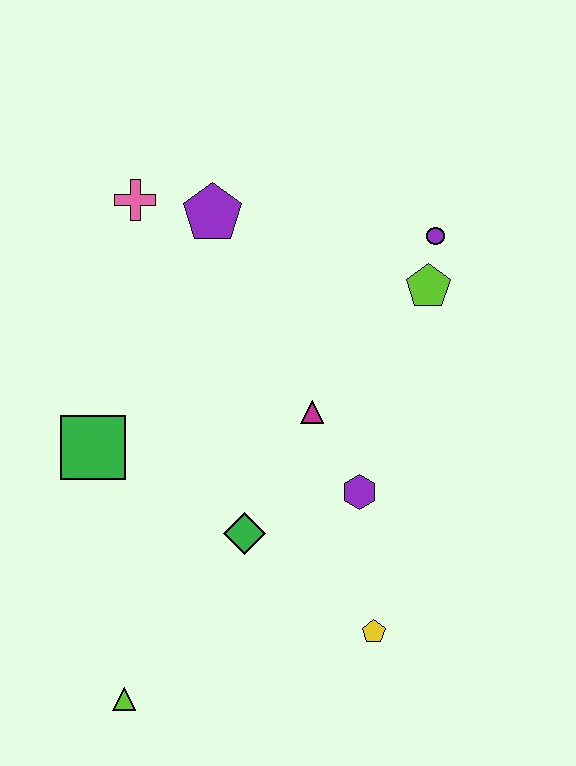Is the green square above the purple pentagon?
No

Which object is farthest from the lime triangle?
The purple circle is farthest from the lime triangle.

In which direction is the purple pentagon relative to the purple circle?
The purple pentagon is to the left of the purple circle.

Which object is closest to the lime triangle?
The green diamond is closest to the lime triangle.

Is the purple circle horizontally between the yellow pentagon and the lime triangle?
No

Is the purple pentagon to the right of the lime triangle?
Yes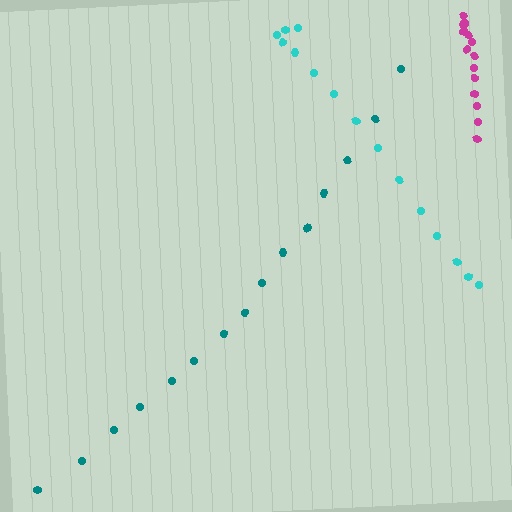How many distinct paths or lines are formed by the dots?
There are 3 distinct paths.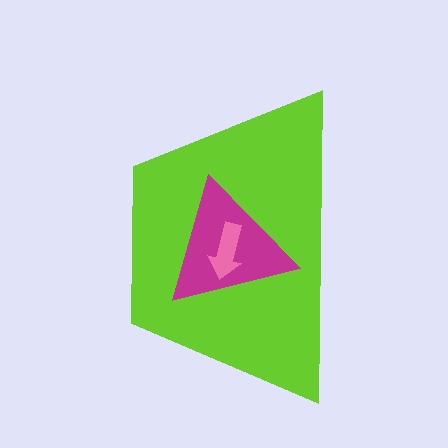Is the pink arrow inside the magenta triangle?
Yes.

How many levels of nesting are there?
3.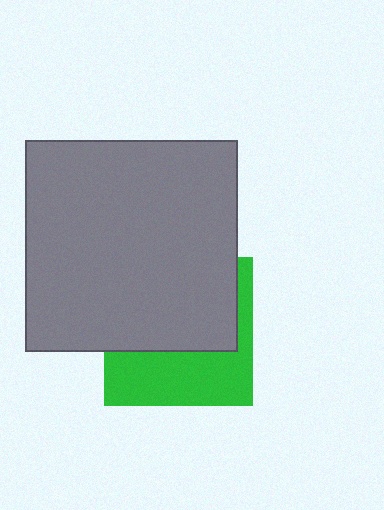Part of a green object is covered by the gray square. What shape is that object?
It is a square.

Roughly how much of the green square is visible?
A small part of it is visible (roughly 43%).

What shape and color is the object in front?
The object in front is a gray square.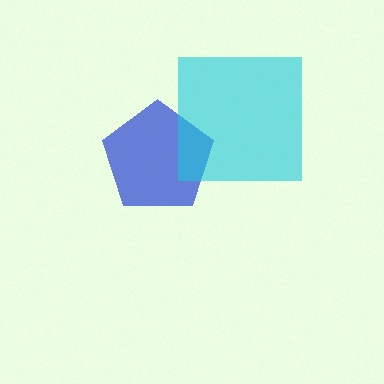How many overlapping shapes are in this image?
There are 2 overlapping shapes in the image.